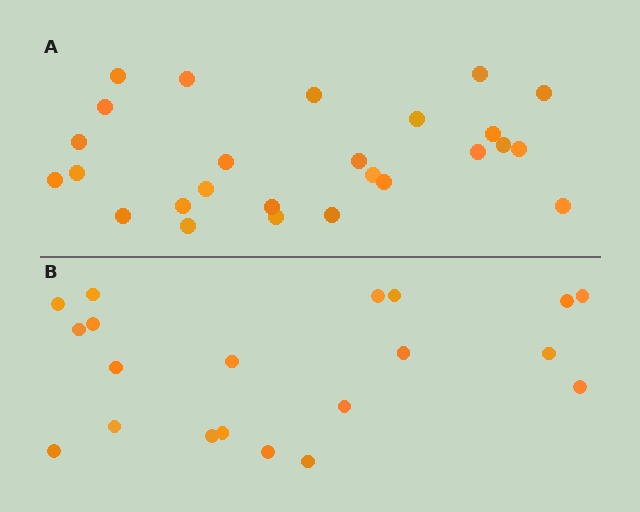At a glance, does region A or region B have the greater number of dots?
Region A (the top region) has more dots.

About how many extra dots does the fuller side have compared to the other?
Region A has about 6 more dots than region B.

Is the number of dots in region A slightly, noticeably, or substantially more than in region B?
Region A has noticeably more, but not dramatically so. The ratio is roughly 1.3 to 1.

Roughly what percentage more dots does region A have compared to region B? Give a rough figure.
About 30% more.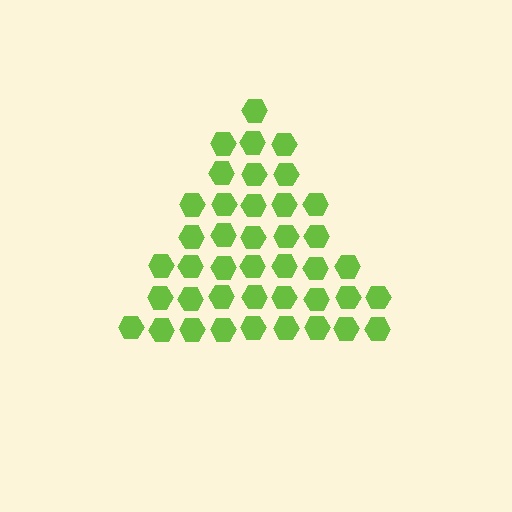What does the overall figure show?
The overall figure shows a triangle.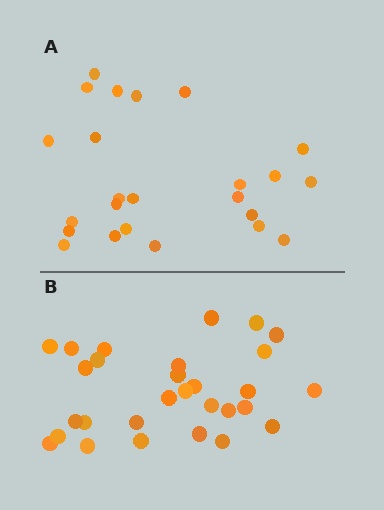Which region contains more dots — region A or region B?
Region B (the bottom region) has more dots.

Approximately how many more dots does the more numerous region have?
Region B has about 5 more dots than region A.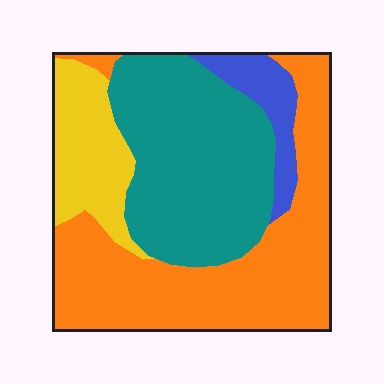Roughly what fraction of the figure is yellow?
Yellow takes up about one sixth (1/6) of the figure.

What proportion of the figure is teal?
Teal covers around 35% of the figure.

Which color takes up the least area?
Blue, at roughly 10%.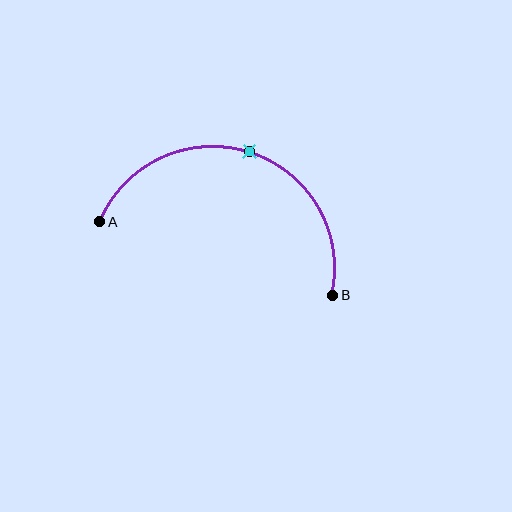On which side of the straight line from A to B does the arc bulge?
The arc bulges above the straight line connecting A and B.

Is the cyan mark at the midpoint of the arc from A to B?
Yes. The cyan mark lies on the arc at equal arc-length from both A and B — it is the arc midpoint.